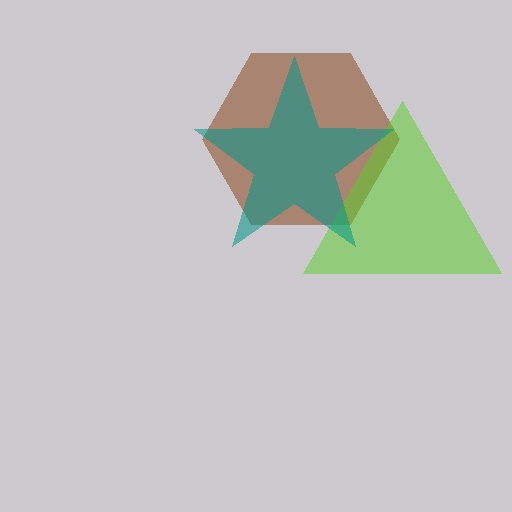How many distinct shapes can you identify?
There are 3 distinct shapes: a brown hexagon, a lime triangle, a teal star.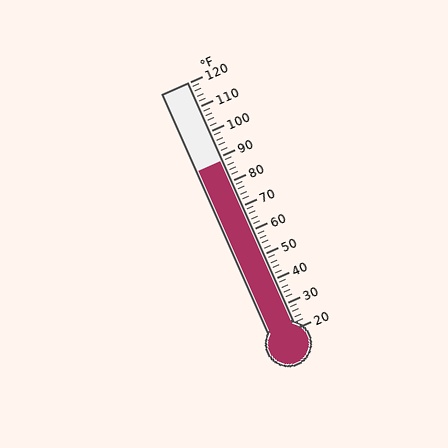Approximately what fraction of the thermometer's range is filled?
The thermometer is filled to approximately 70% of its range.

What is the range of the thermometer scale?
The thermometer scale ranges from 20°F to 120°F.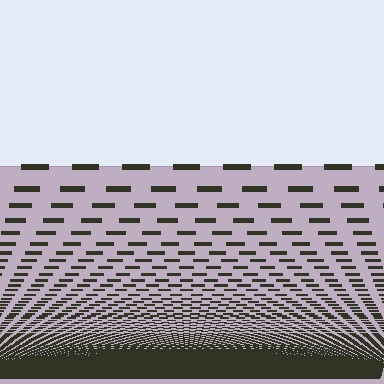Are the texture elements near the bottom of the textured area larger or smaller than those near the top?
Smaller. The gradient is inverted — elements near the bottom are smaller and denser.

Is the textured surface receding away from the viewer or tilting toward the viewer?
The surface appears to tilt toward the viewer. Texture elements get larger and sparser toward the top.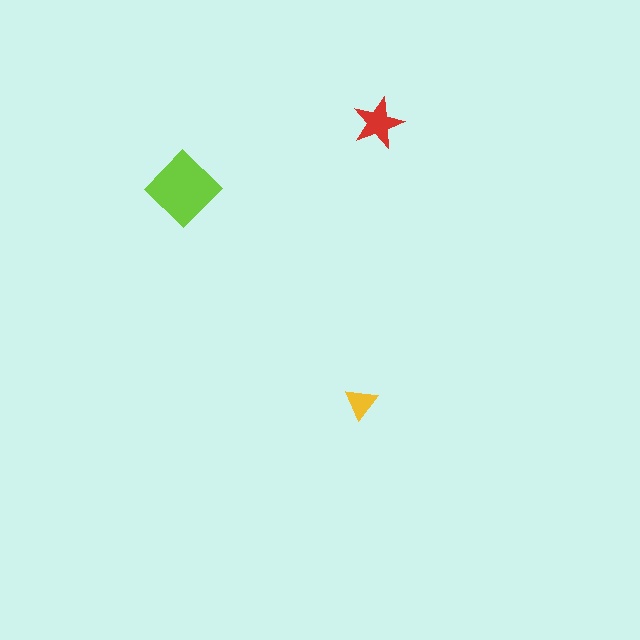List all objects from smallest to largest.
The yellow triangle, the red star, the lime diamond.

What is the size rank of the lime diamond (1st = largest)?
1st.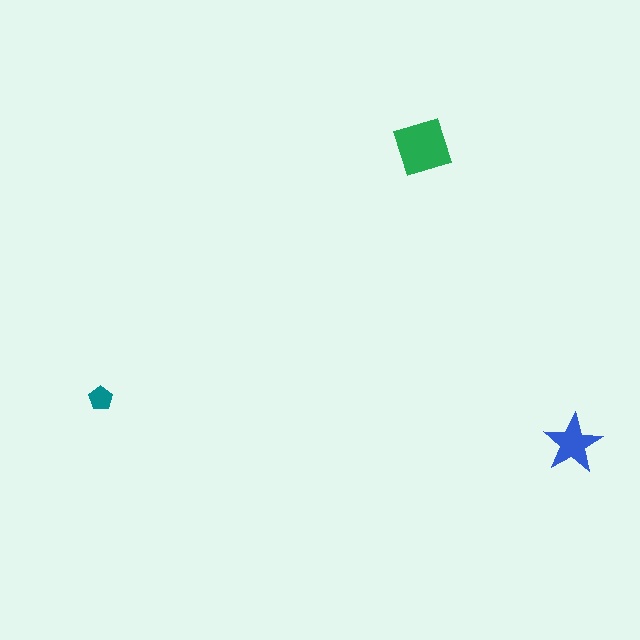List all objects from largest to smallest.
The green diamond, the blue star, the teal pentagon.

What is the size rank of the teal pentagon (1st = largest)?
3rd.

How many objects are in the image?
There are 3 objects in the image.